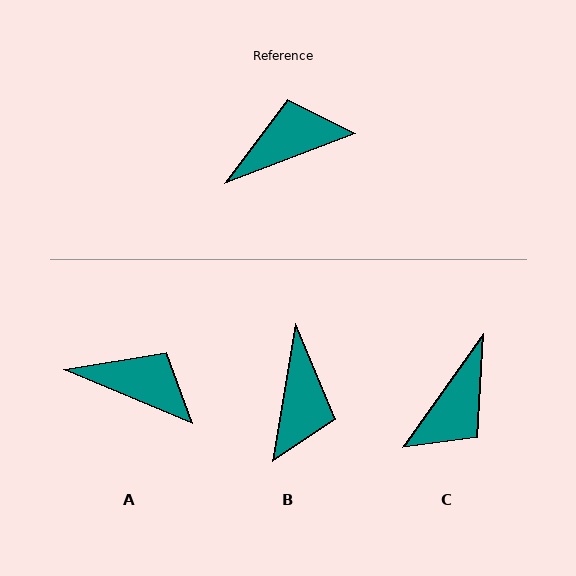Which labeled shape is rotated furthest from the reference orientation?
C, about 146 degrees away.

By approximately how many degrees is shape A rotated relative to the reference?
Approximately 43 degrees clockwise.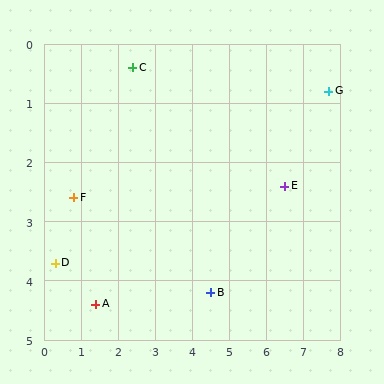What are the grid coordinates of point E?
Point E is at approximately (6.5, 2.4).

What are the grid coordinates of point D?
Point D is at approximately (0.3, 3.7).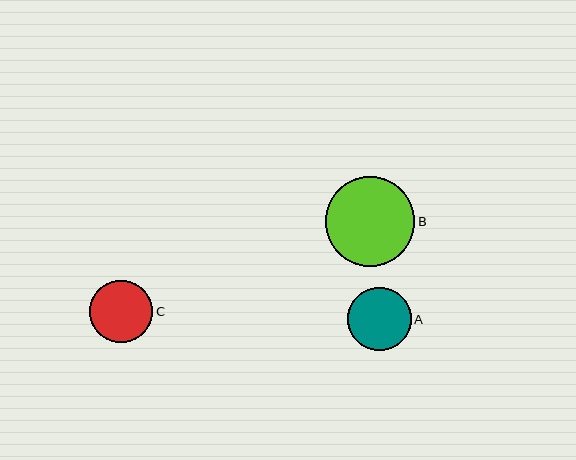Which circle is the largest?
Circle B is the largest with a size of approximately 90 pixels.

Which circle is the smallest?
Circle C is the smallest with a size of approximately 63 pixels.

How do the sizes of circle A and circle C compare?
Circle A and circle C are approximately the same size.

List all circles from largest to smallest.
From largest to smallest: B, A, C.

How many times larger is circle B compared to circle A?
Circle B is approximately 1.4 times the size of circle A.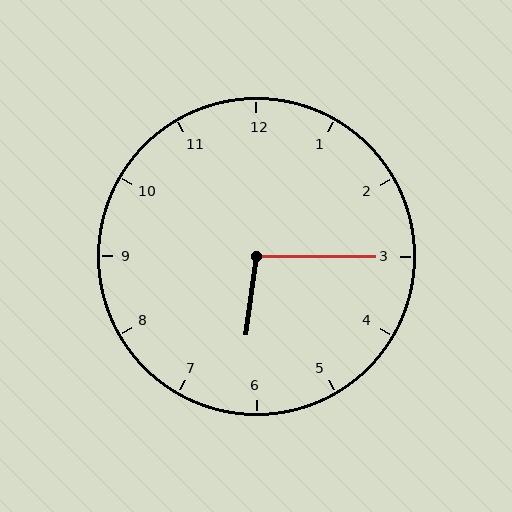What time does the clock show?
6:15.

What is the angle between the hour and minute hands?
Approximately 98 degrees.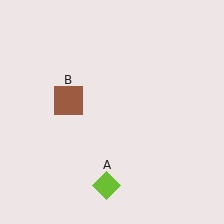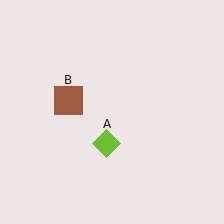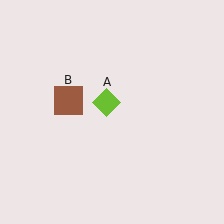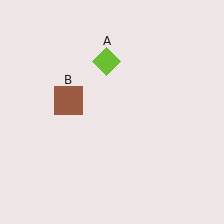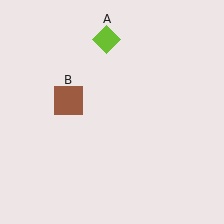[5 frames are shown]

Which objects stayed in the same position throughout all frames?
Brown square (object B) remained stationary.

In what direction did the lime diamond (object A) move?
The lime diamond (object A) moved up.